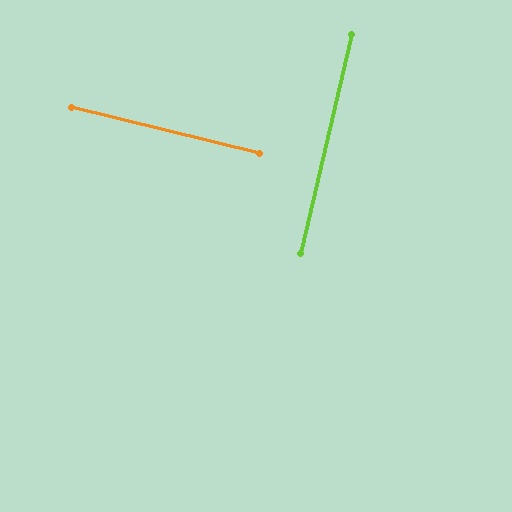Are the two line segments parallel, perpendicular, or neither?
Perpendicular — they meet at approximately 90°.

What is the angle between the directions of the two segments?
Approximately 90 degrees.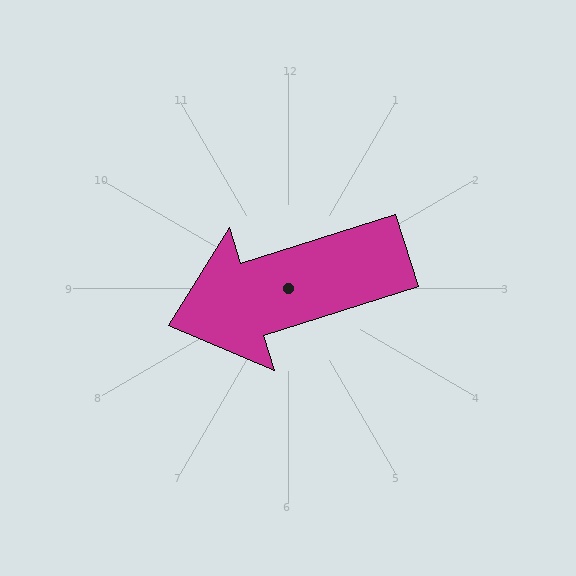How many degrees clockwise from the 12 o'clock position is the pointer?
Approximately 252 degrees.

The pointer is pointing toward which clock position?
Roughly 8 o'clock.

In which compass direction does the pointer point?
West.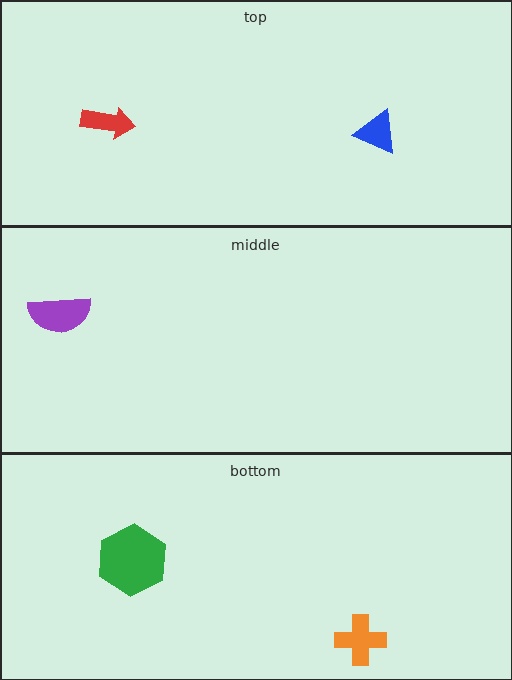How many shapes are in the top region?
2.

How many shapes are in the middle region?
1.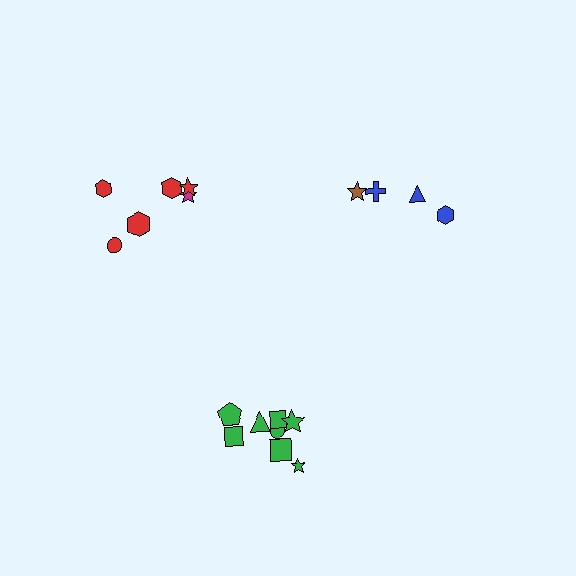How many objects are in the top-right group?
There are 4 objects.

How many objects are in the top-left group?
There are 6 objects.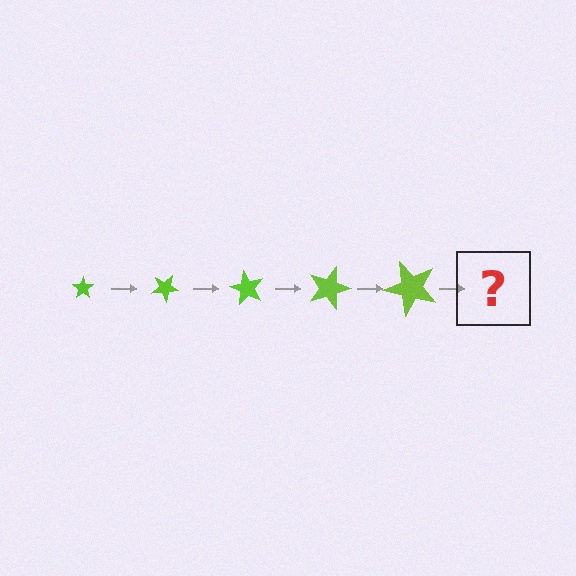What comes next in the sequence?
The next element should be a star, larger than the previous one and rotated 150 degrees from the start.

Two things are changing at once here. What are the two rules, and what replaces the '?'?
The two rules are that the star grows larger each step and it rotates 30 degrees each step. The '?' should be a star, larger than the previous one and rotated 150 degrees from the start.